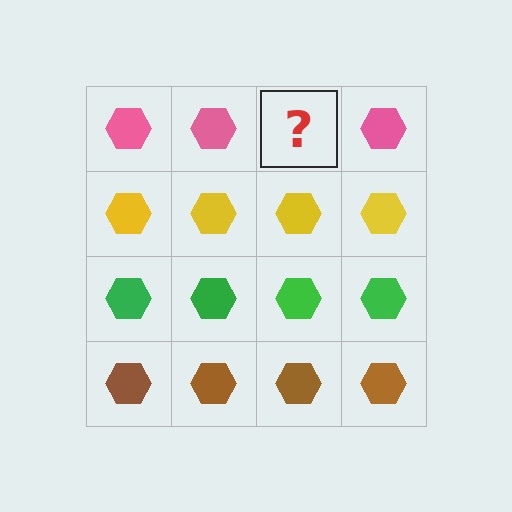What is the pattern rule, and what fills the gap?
The rule is that each row has a consistent color. The gap should be filled with a pink hexagon.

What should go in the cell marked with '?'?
The missing cell should contain a pink hexagon.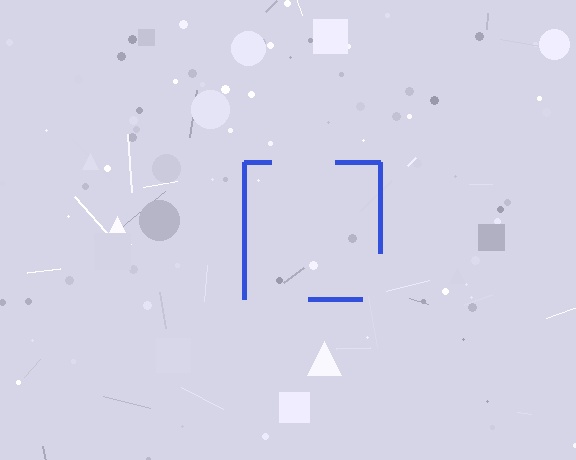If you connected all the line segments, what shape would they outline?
They would outline a square.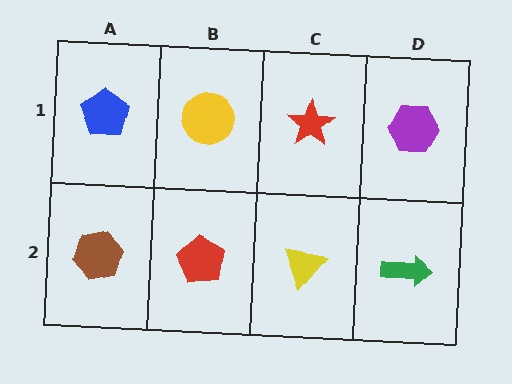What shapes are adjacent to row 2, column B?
A yellow circle (row 1, column B), a brown hexagon (row 2, column A), a yellow triangle (row 2, column C).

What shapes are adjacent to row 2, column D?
A purple hexagon (row 1, column D), a yellow triangle (row 2, column C).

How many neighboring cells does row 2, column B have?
3.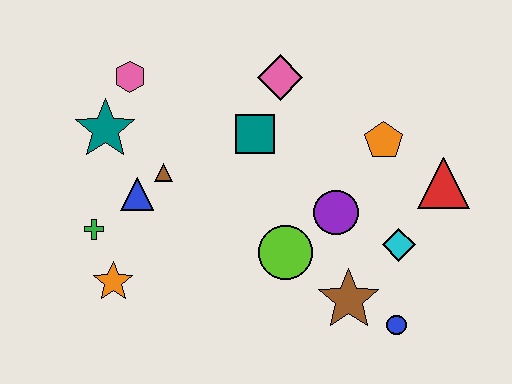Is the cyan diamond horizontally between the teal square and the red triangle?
Yes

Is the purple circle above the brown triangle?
No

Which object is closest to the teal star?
The pink hexagon is closest to the teal star.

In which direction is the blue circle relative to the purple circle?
The blue circle is below the purple circle.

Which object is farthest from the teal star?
The blue circle is farthest from the teal star.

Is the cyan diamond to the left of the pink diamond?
No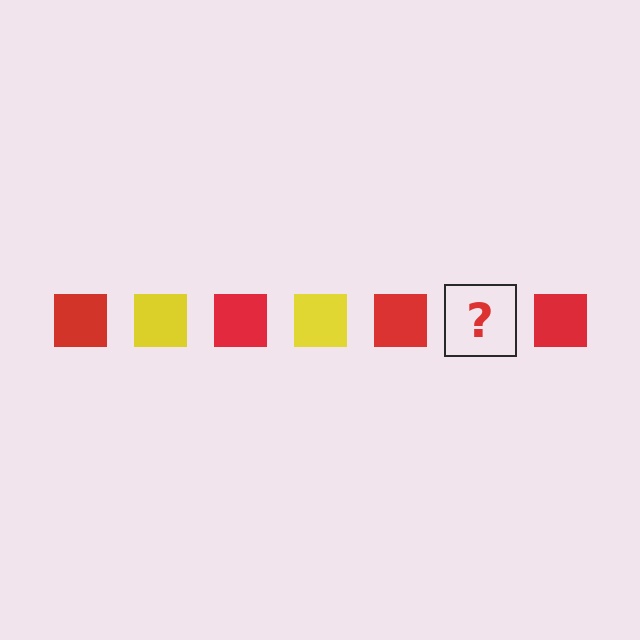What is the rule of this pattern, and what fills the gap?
The rule is that the pattern cycles through red, yellow squares. The gap should be filled with a yellow square.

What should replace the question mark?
The question mark should be replaced with a yellow square.